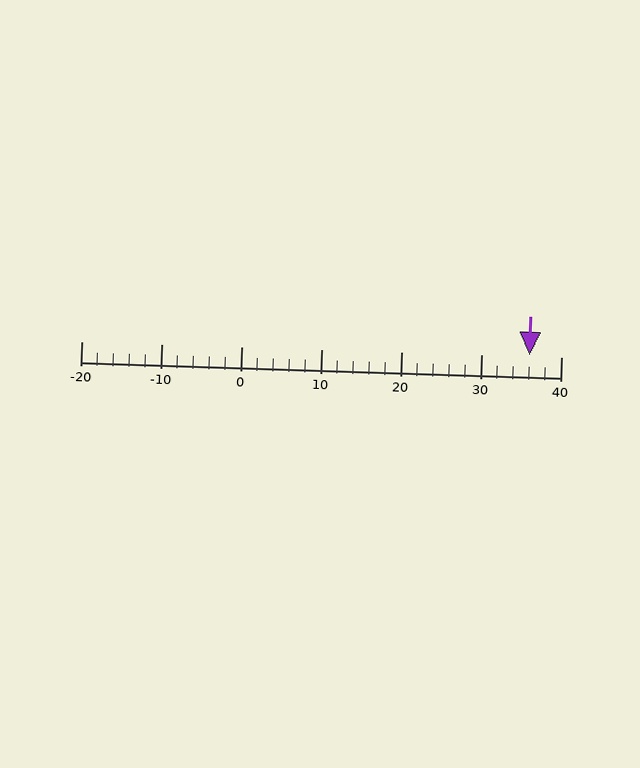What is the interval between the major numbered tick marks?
The major tick marks are spaced 10 units apart.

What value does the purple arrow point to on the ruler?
The purple arrow points to approximately 36.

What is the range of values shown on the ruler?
The ruler shows values from -20 to 40.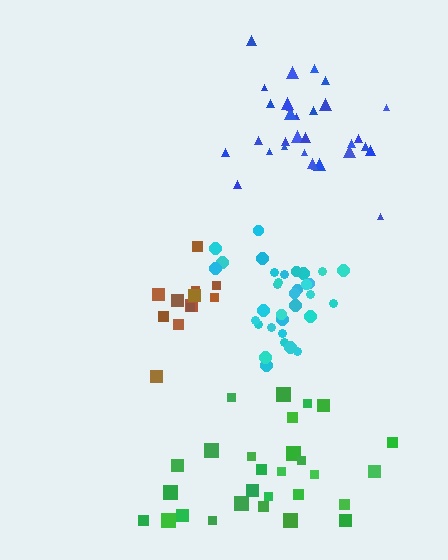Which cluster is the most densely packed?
Cyan.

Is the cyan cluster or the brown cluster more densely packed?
Cyan.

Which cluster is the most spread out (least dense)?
Green.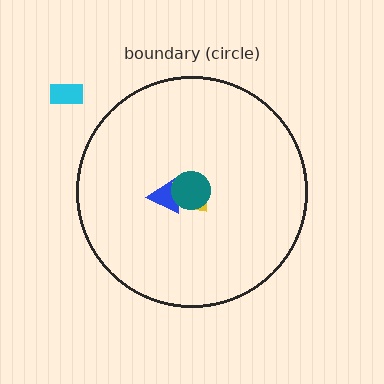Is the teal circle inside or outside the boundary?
Inside.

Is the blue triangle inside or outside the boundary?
Inside.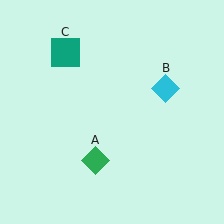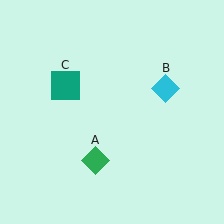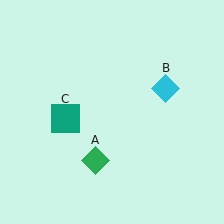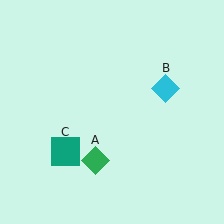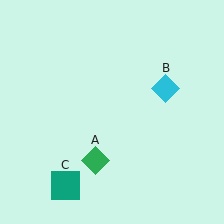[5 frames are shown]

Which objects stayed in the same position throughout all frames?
Green diamond (object A) and cyan diamond (object B) remained stationary.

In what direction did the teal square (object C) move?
The teal square (object C) moved down.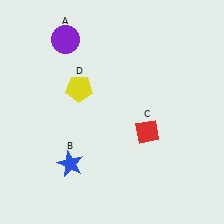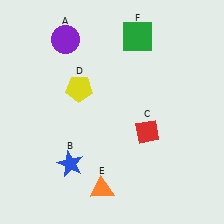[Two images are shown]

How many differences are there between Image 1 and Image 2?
There are 2 differences between the two images.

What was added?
An orange triangle (E), a green square (F) were added in Image 2.